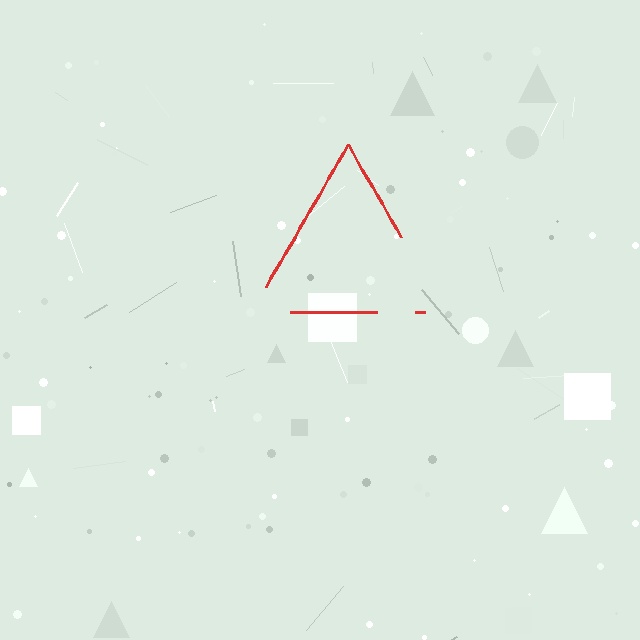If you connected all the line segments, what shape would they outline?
They would outline a triangle.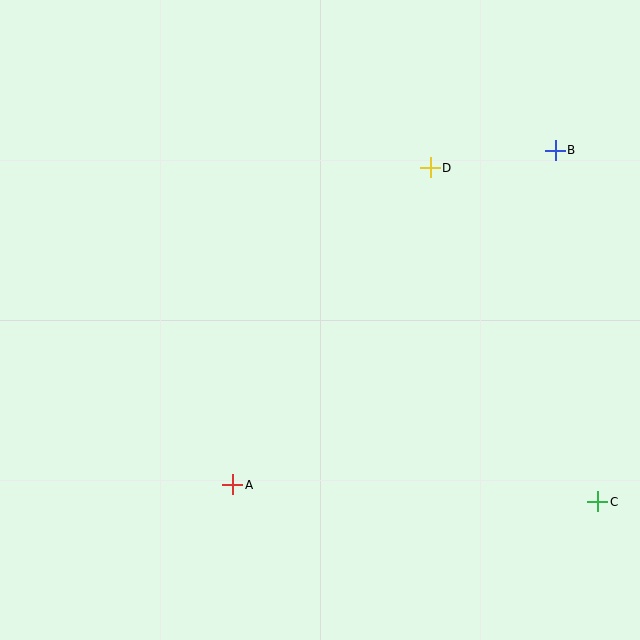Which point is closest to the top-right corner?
Point B is closest to the top-right corner.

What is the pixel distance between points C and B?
The distance between C and B is 354 pixels.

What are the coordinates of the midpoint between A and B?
The midpoint between A and B is at (394, 318).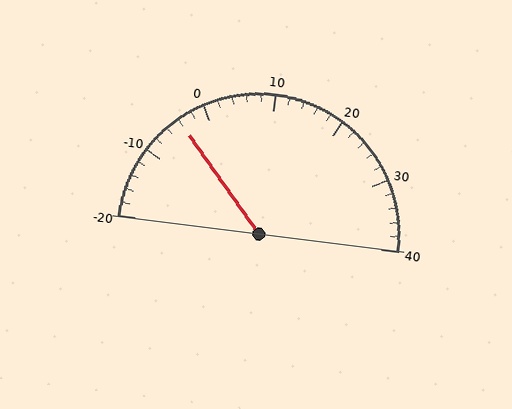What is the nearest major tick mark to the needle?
The nearest major tick mark is 0.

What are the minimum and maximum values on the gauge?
The gauge ranges from -20 to 40.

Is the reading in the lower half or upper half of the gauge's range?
The reading is in the lower half of the range (-20 to 40).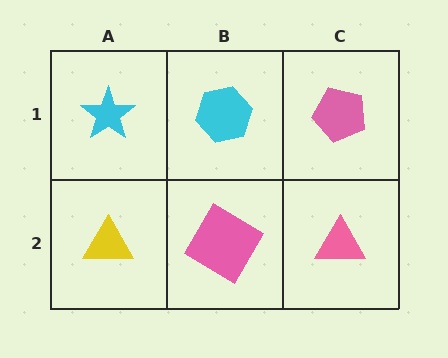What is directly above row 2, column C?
A pink pentagon.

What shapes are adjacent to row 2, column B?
A cyan hexagon (row 1, column B), a yellow triangle (row 2, column A), a pink triangle (row 2, column C).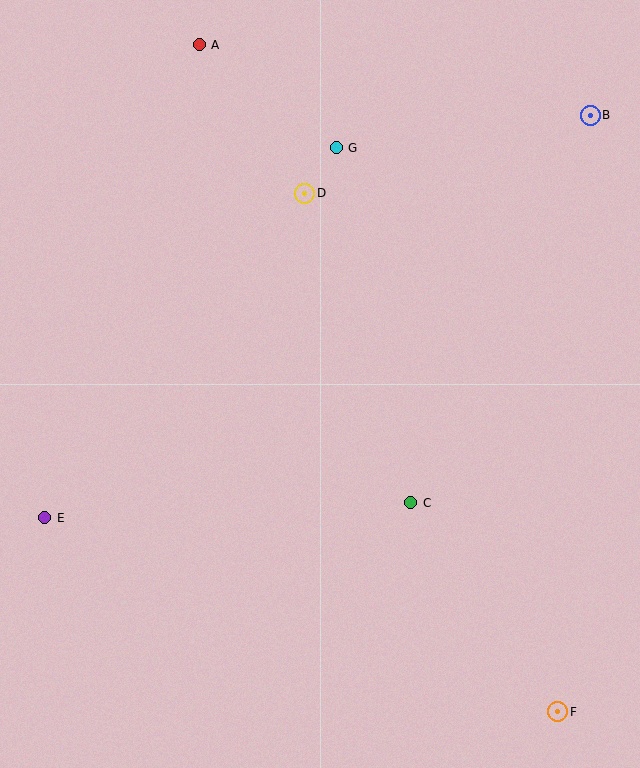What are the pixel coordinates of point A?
Point A is at (199, 45).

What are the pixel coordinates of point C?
Point C is at (411, 503).